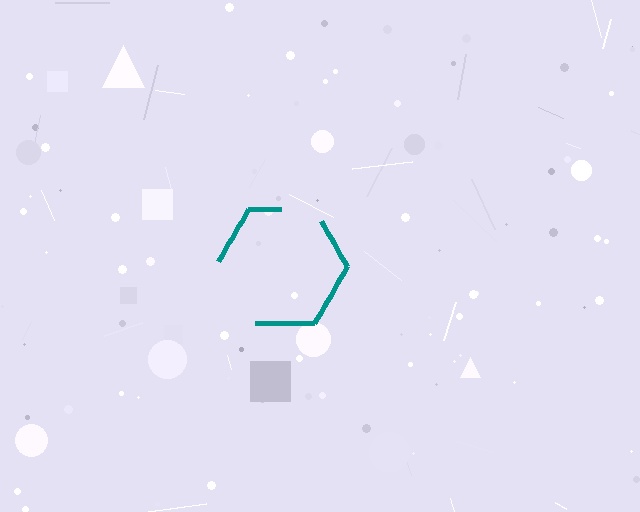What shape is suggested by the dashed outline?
The dashed outline suggests a hexagon.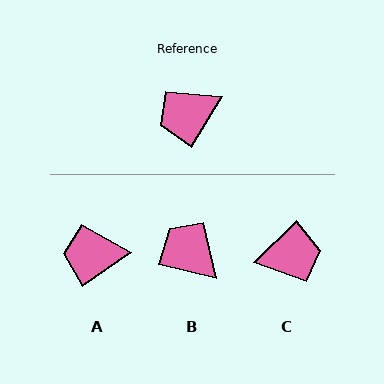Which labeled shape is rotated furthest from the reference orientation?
C, about 165 degrees away.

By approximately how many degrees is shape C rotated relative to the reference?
Approximately 165 degrees counter-clockwise.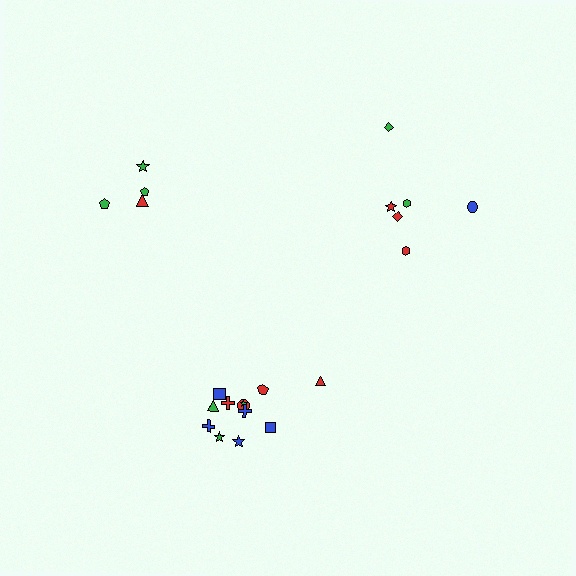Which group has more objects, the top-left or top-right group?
The top-right group.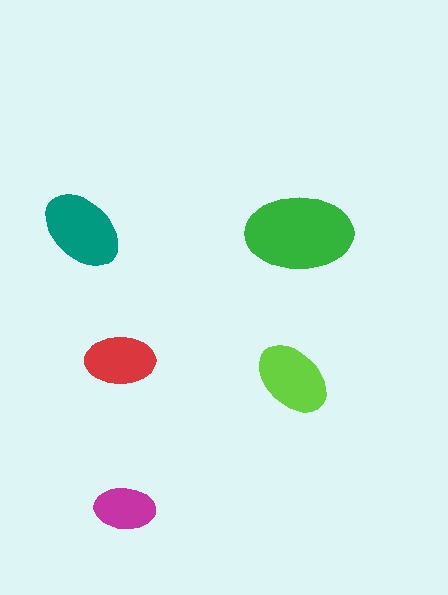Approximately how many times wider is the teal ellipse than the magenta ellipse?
About 1.5 times wider.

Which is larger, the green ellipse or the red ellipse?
The green one.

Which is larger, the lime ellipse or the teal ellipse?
The teal one.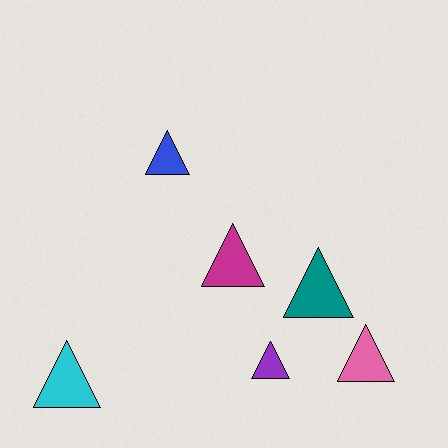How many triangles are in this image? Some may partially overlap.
There are 6 triangles.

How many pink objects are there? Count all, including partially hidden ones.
There is 1 pink object.